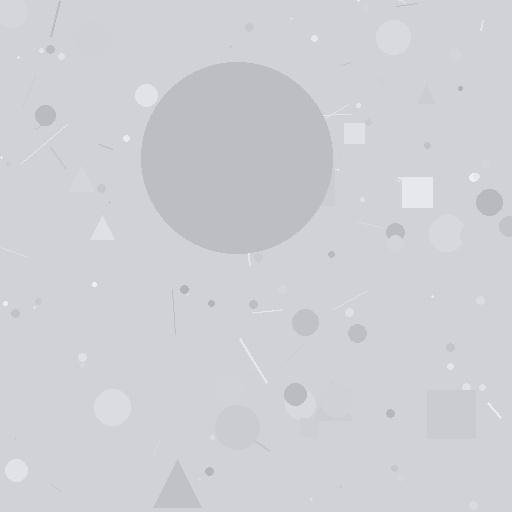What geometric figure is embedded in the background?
A circle is embedded in the background.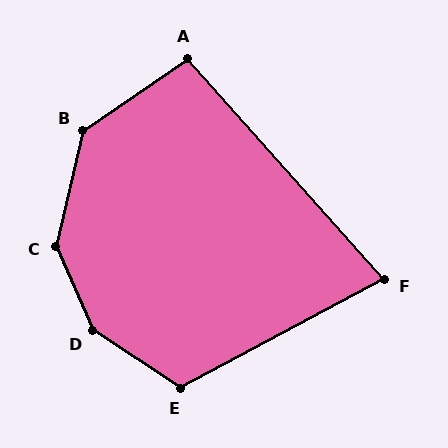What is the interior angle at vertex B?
Approximately 137 degrees (obtuse).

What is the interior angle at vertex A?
Approximately 97 degrees (obtuse).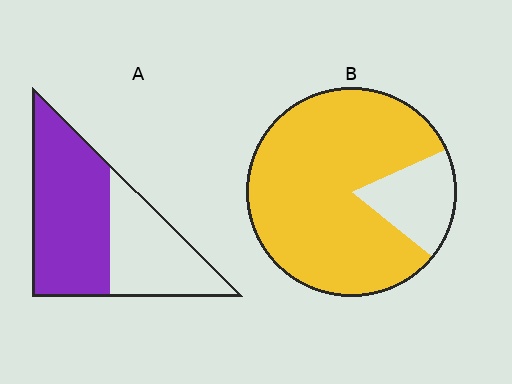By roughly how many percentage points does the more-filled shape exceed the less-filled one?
By roughly 20 percentage points (B over A).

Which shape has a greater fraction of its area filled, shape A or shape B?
Shape B.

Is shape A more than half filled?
Yes.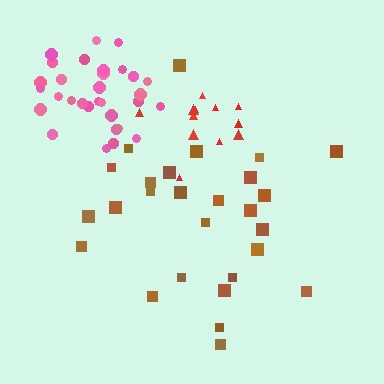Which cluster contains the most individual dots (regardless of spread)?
Pink (31).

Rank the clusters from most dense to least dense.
pink, red, brown.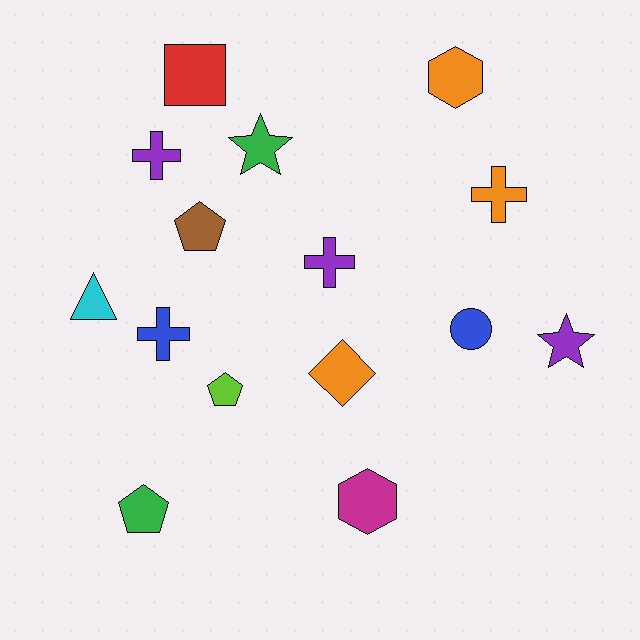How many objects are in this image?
There are 15 objects.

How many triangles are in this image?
There is 1 triangle.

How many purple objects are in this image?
There are 3 purple objects.